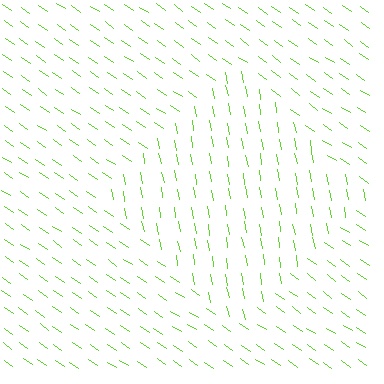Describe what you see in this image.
The image is filled with small lime line segments. A diamond region in the image has lines oriented differently from the surrounding lines, creating a visible texture boundary.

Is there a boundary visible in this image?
Yes, there is a texture boundary formed by a change in line orientation.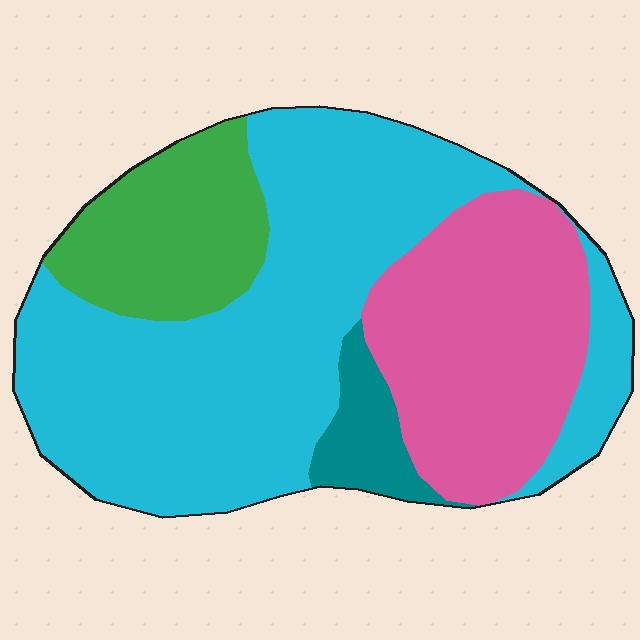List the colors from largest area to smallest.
From largest to smallest: cyan, pink, green, teal.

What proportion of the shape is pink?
Pink takes up between a sixth and a third of the shape.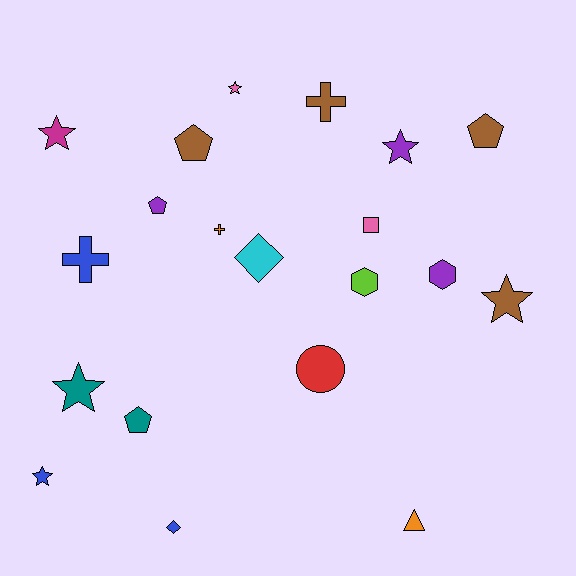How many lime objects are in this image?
There is 1 lime object.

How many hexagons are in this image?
There are 2 hexagons.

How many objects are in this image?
There are 20 objects.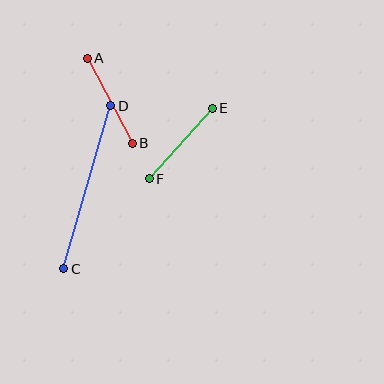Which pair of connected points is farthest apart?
Points C and D are farthest apart.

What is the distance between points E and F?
The distance is approximately 94 pixels.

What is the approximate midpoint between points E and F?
The midpoint is at approximately (181, 143) pixels.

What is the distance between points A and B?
The distance is approximately 96 pixels.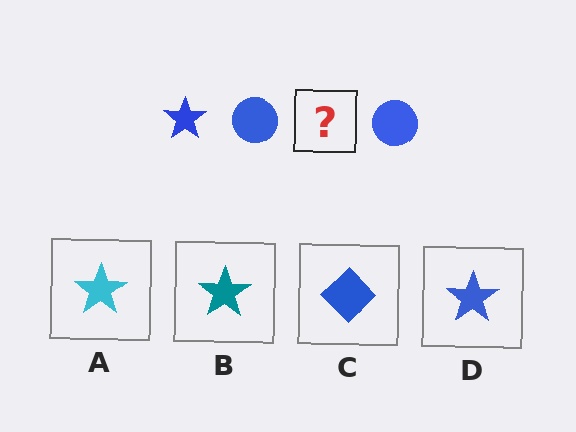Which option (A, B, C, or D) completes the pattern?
D.